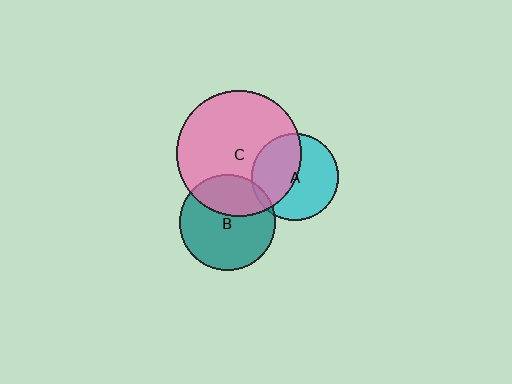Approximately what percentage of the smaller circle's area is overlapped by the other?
Approximately 45%.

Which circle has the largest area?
Circle C (pink).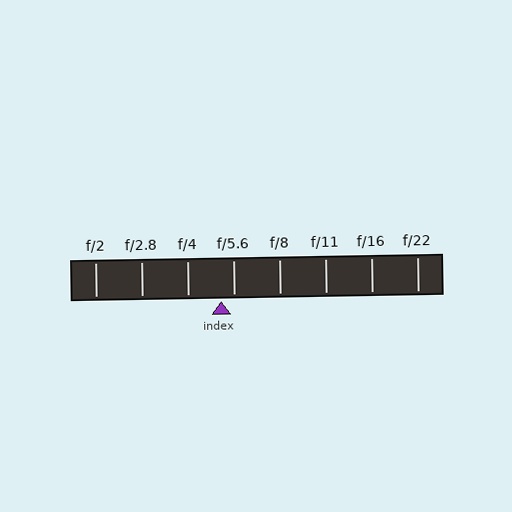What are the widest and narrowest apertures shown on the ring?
The widest aperture shown is f/2 and the narrowest is f/22.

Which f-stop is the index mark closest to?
The index mark is closest to f/5.6.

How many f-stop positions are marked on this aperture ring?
There are 8 f-stop positions marked.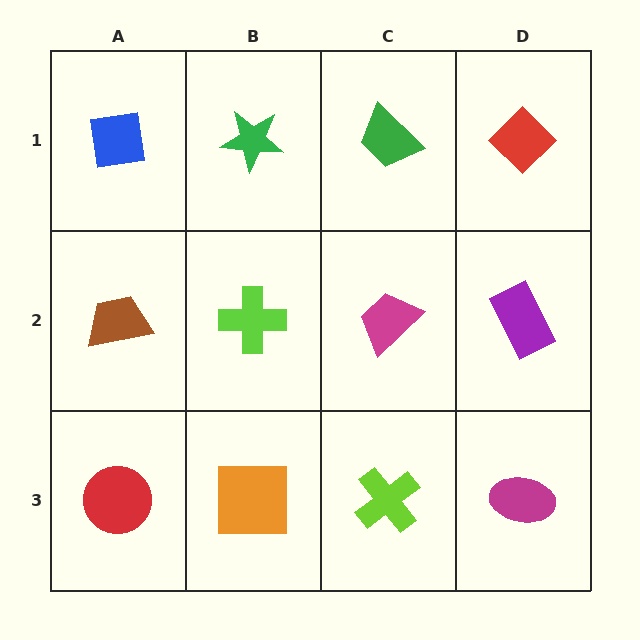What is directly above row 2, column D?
A red diamond.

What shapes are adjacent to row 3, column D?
A purple rectangle (row 2, column D), a lime cross (row 3, column C).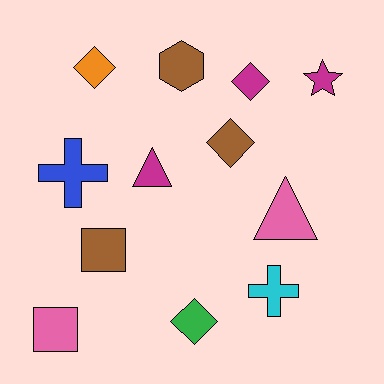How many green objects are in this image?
There is 1 green object.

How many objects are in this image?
There are 12 objects.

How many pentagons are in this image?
There are no pentagons.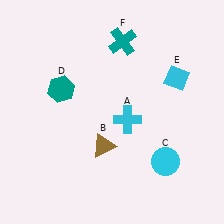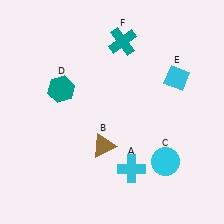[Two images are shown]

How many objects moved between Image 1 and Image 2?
1 object moved between the two images.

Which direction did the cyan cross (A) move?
The cyan cross (A) moved down.